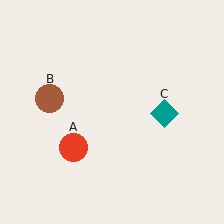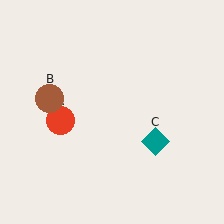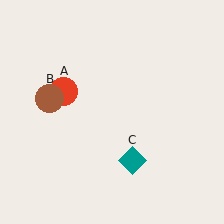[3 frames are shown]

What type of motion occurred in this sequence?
The red circle (object A), teal diamond (object C) rotated clockwise around the center of the scene.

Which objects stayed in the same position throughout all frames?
Brown circle (object B) remained stationary.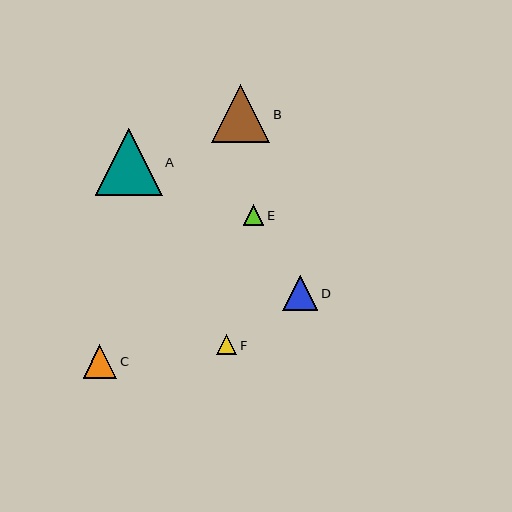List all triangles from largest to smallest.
From largest to smallest: A, B, D, C, E, F.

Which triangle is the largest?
Triangle A is the largest with a size of approximately 67 pixels.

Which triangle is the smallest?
Triangle F is the smallest with a size of approximately 20 pixels.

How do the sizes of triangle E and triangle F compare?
Triangle E and triangle F are approximately the same size.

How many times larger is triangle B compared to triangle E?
Triangle B is approximately 2.8 times the size of triangle E.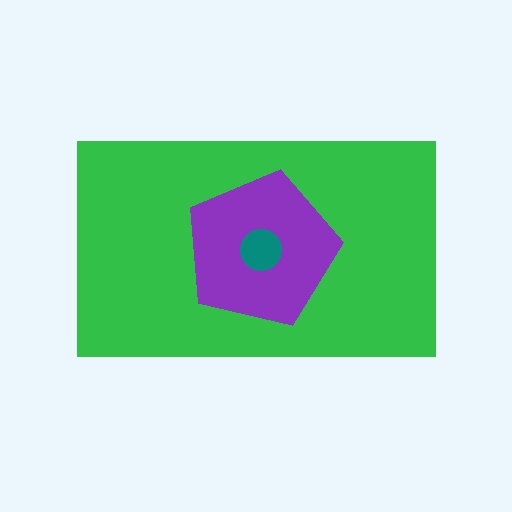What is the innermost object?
The teal circle.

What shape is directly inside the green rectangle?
The purple pentagon.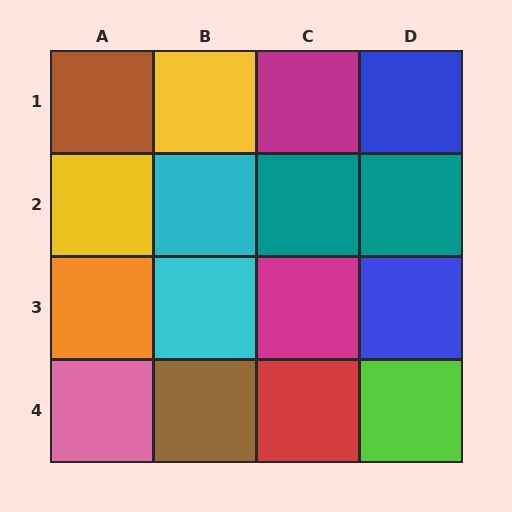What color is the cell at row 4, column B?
Brown.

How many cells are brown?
2 cells are brown.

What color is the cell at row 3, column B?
Cyan.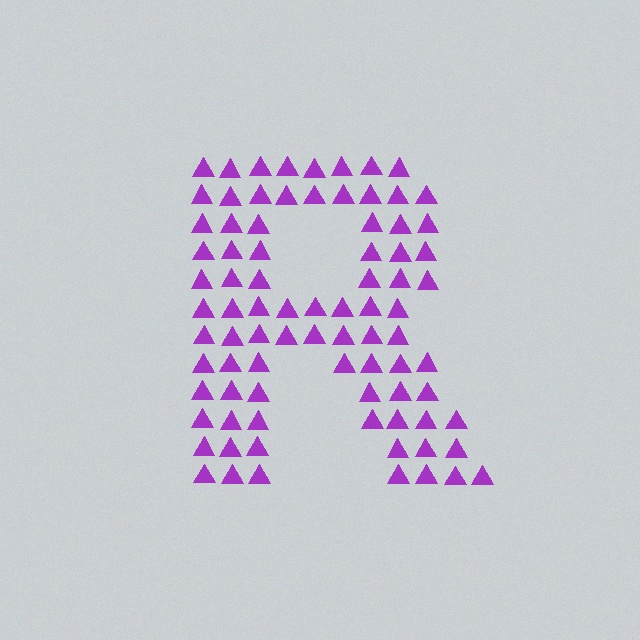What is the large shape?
The large shape is the letter R.